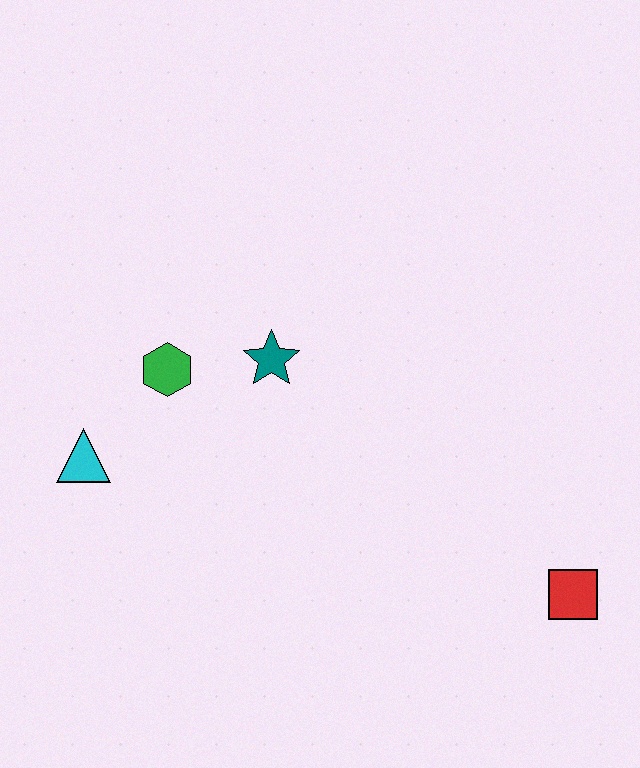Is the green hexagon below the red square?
No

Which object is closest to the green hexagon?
The teal star is closest to the green hexagon.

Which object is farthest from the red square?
The cyan triangle is farthest from the red square.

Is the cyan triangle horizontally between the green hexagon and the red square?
No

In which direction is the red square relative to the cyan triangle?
The red square is to the right of the cyan triangle.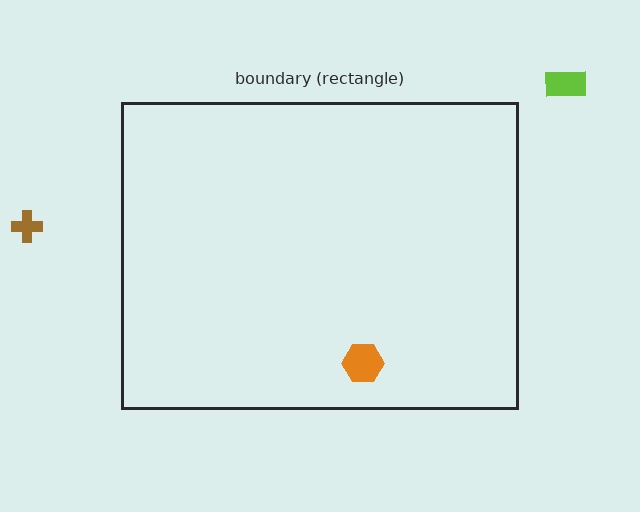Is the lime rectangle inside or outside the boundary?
Outside.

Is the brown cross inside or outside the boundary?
Outside.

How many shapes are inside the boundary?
1 inside, 2 outside.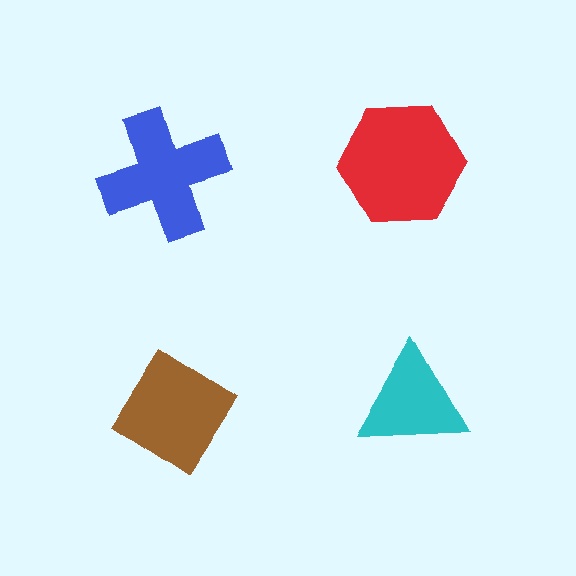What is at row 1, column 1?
A blue cross.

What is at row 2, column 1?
A brown diamond.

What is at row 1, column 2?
A red hexagon.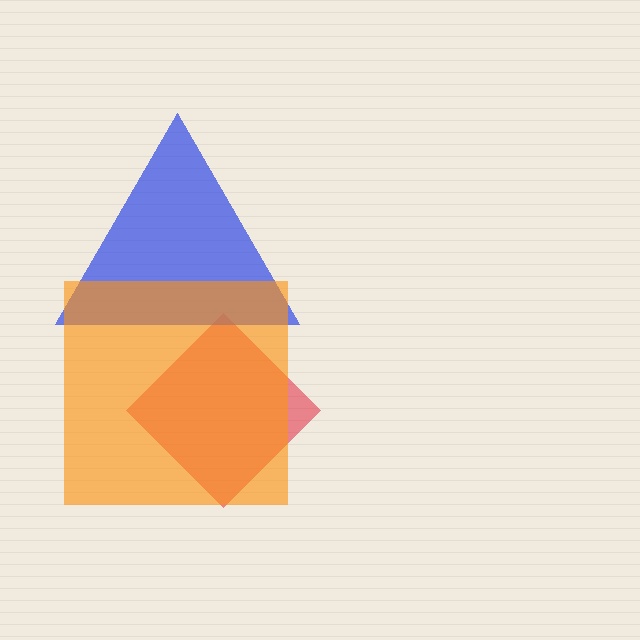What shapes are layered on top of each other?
The layered shapes are: a red diamond, a blue triangle, an orange square.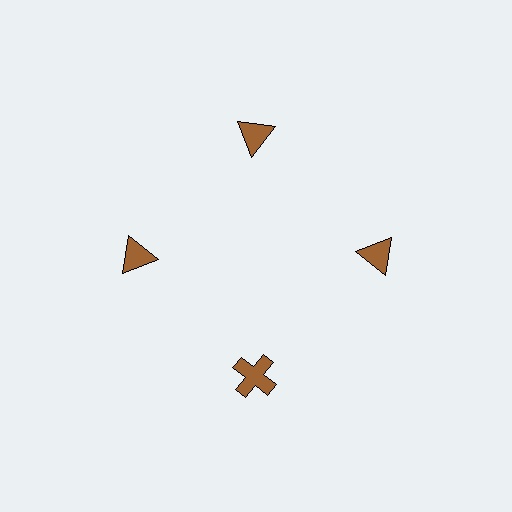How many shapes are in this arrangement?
There are 4 shapes arranged in a ring pattern.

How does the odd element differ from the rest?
It has a different shape: cross instead of triangle.